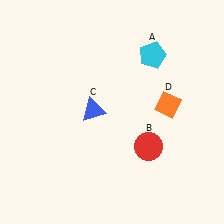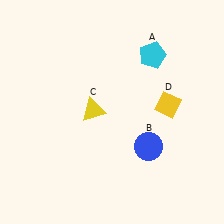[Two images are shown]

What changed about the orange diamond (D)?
In Image 1, D is orange. In Image 2, it changed to yellow.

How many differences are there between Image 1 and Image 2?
There are 3 differences between the two images.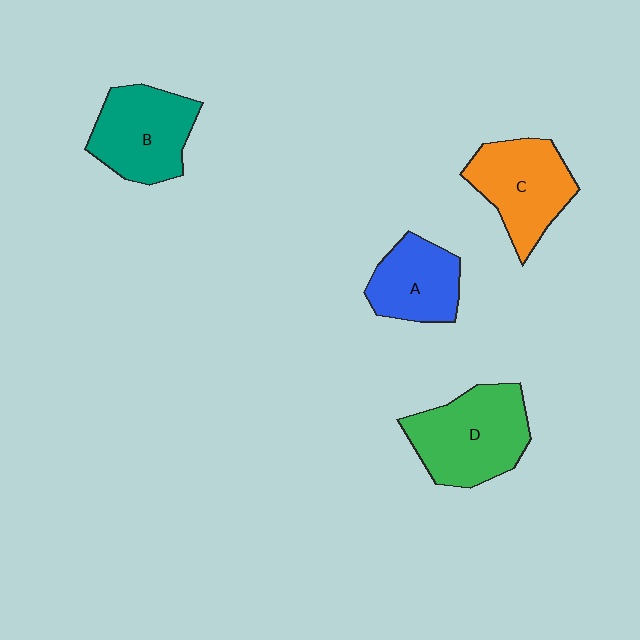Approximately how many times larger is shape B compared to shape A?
Approximately 1.3 times.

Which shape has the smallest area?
Shape A (blue).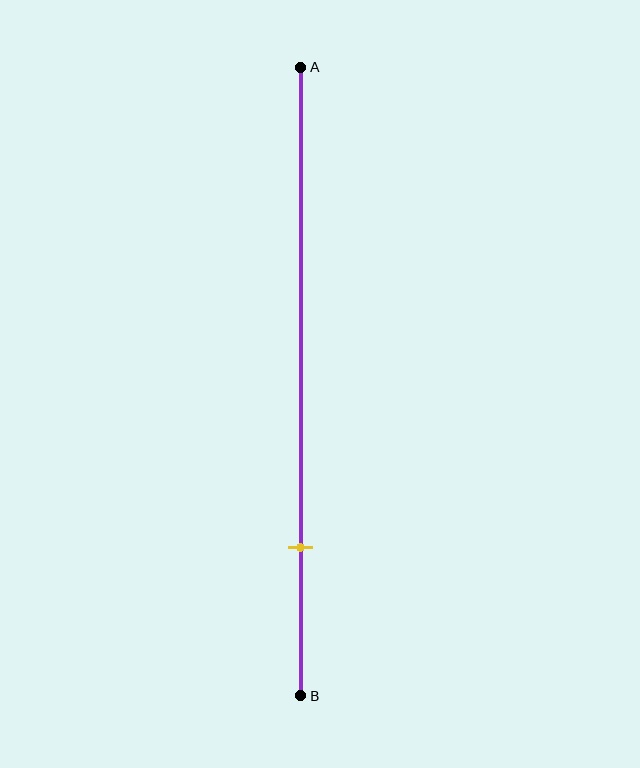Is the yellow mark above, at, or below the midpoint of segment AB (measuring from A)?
The yellow mark is below the midpoint of segment AB.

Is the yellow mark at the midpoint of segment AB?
No, the mark is at about 75% from A, not at the 50% midpoint.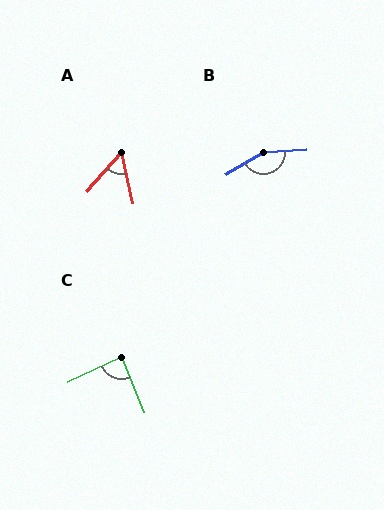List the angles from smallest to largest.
A (54°), C (88°), B (152°).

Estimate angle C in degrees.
Approximately 88 degrees.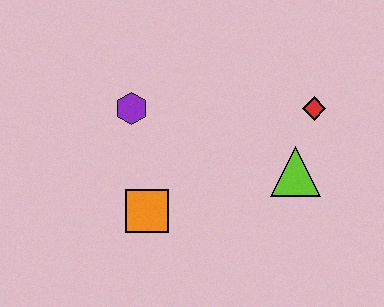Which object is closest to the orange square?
The purple hexagon is closest to the orange square.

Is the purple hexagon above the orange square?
Yes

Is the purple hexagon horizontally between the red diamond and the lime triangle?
No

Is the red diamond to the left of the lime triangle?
No